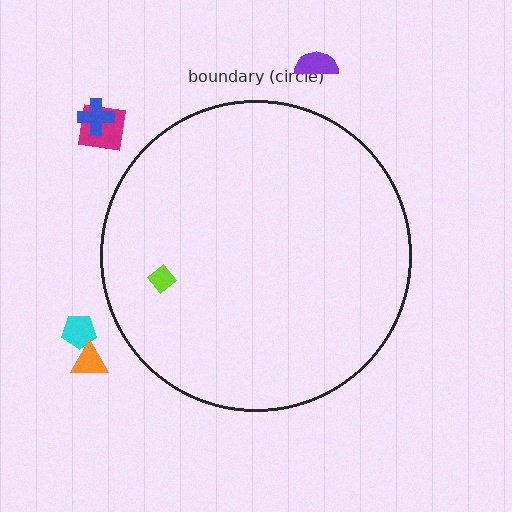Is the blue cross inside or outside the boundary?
Outside.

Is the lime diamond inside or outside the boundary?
Inside.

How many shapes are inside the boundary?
1 inside, 5 outside.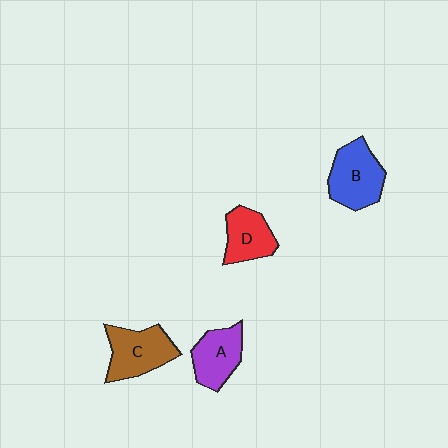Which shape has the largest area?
Shape B (blue).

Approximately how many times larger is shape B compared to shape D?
Approximately 1.4 times.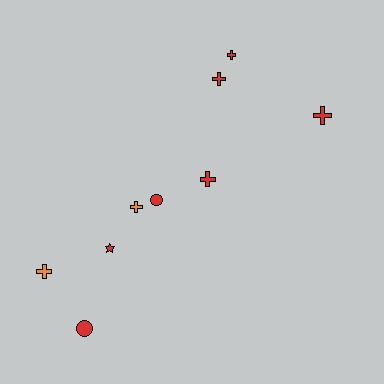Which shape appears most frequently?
Cross, with 6 objects.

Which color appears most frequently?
Red, with 7 objects.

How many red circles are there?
There are 2 red circles.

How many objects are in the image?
There are 9 objects.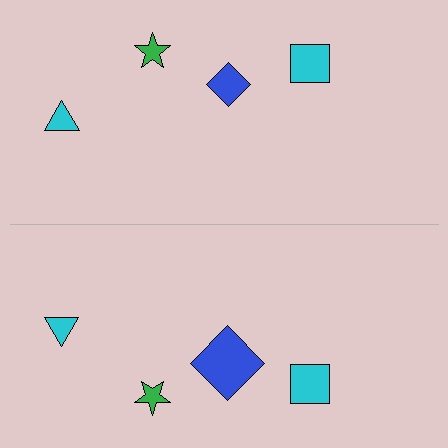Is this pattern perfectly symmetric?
No, the pattern is not perfectly symmetric. The blue diamond on the bottom side has a different size than its mirror counterpart.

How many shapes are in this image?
There are 8 shapes in this image.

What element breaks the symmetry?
The blue diamond on the bottom side has a different size than its mirror counterpart.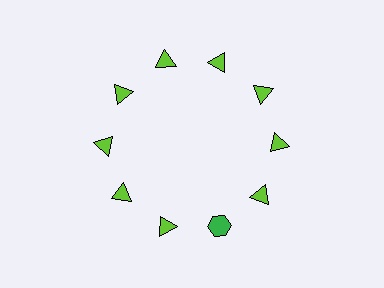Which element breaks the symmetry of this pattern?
The green hexagon at roughly the 5 o'clock position breaks the symmetry. All other shapes are lime triangles.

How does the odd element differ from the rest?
It differs in both color (green instead of lime) and shape (hexagon instead of triangle).